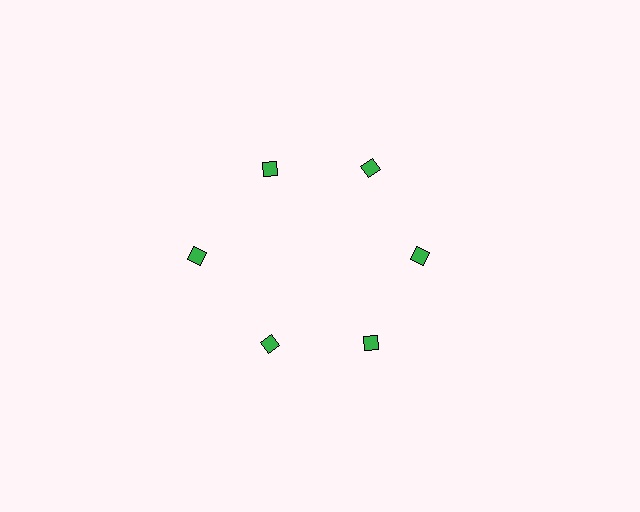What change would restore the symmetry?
The symmetry would be restored by moving it inward, back onto the ring so that all 6 diamonds sit at equal angles and equal distance from the center.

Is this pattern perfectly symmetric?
No. The 6 green diamonds are arranged in a ring, but one element near the 9 o'clock position is pushed outward from the center, breaking the 6-fold rotational symmetry.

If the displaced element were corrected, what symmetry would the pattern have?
It would have 6-fold rotational symmetry — the pattern would map onto itself every 60 degrees.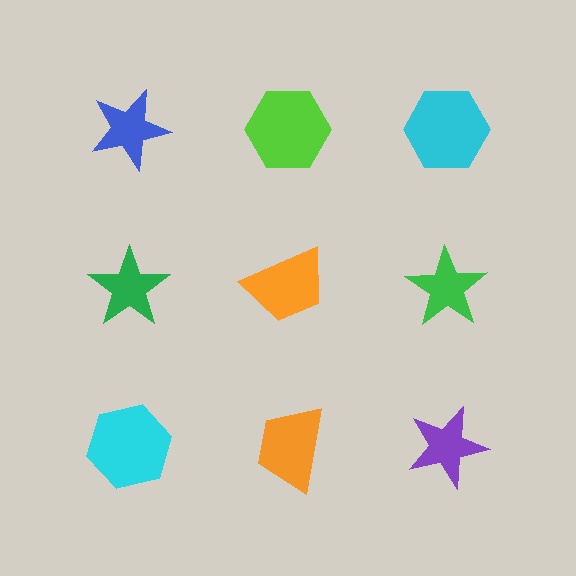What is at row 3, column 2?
An orange trapezoid.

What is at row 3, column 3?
A purple star.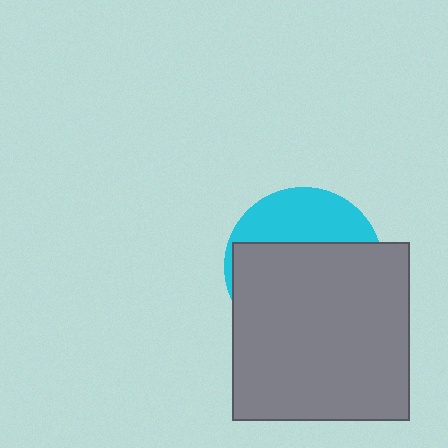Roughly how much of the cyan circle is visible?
A small part of it is visible (roughly 32%).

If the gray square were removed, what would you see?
You would see the complete cyan circle.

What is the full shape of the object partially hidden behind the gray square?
The partially hidden object is a cyan circle.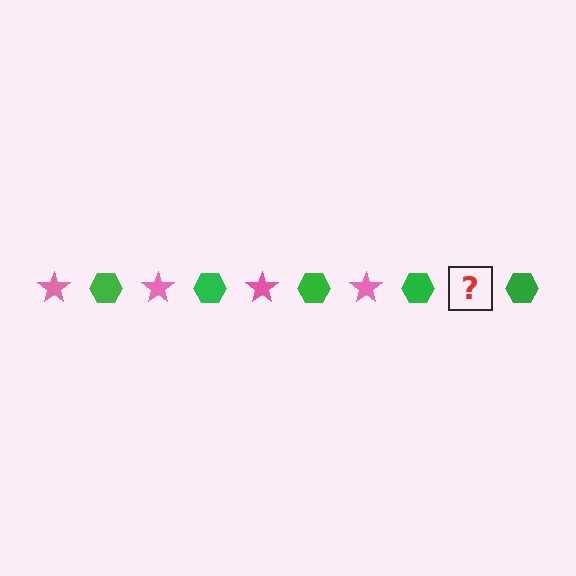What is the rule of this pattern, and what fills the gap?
The rule is that the pattern alternates between pink star and green hexagon. The gap should be filled with a pink star.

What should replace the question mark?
The question mark should be replaced with a pink star.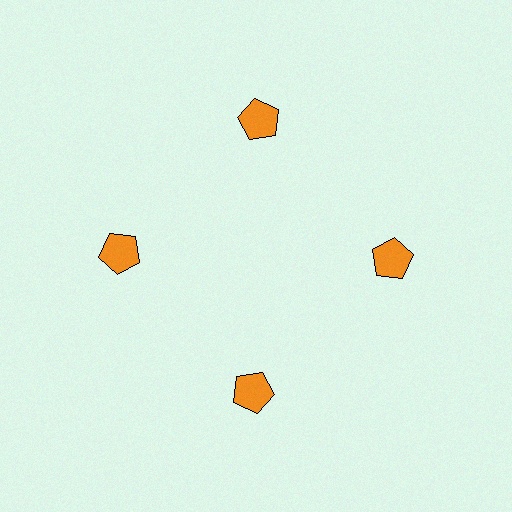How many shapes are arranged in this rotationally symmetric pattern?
There are 4 shapes, arranged in 4 groups of 1.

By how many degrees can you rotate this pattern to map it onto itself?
The pattern maps onto itself every 90 degrees of rotation.